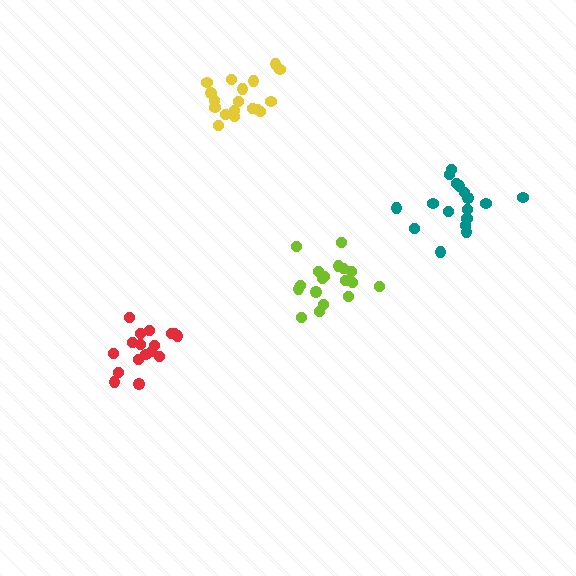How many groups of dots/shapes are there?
There are 4 groups.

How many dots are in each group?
Group 1: 17 dots, Group 2: 18 dots, Group 3: 17 dots, Group 4: 18 dots (70 total).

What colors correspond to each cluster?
The clusters are colored: red, lime, teal, yellow.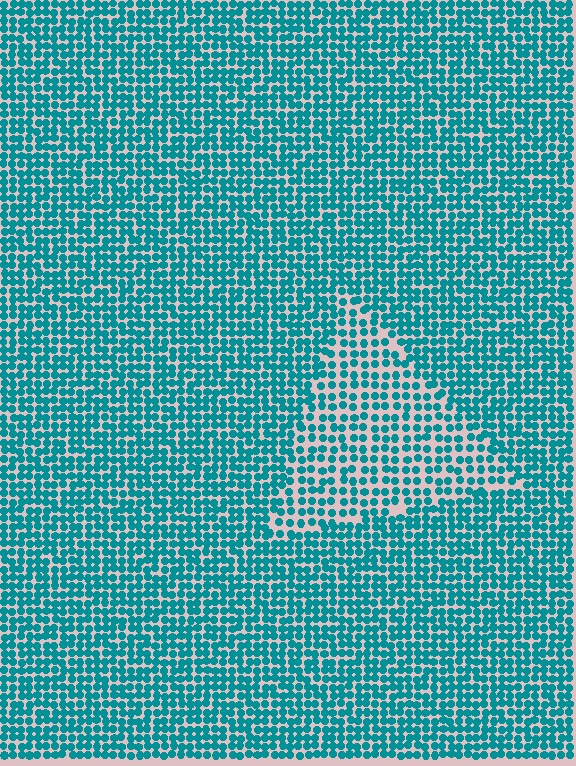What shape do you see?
I see a triangle.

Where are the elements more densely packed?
The elements are more densely packed outside the triangle boundary.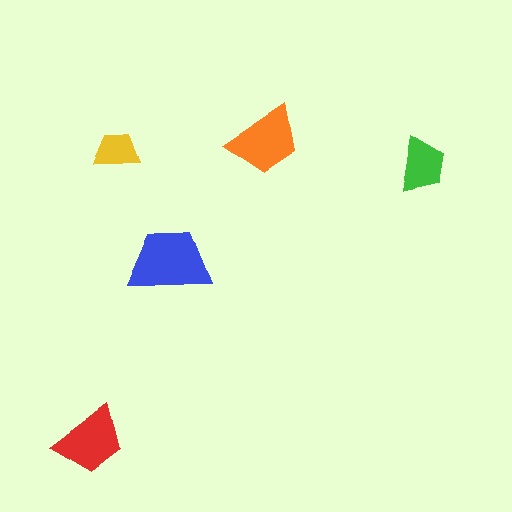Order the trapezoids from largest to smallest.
the blue one, the orange one, the red one, the green one, the yellow one.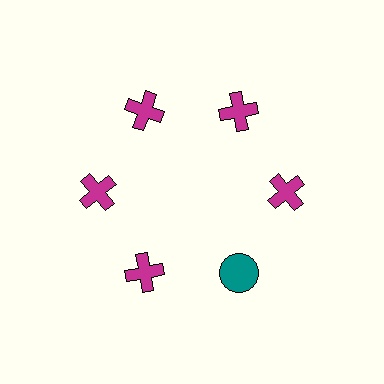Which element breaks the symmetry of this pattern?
The teal circle at roughly the 5 o'clock position breaks the symmetry. All other shapes are magenta crosses.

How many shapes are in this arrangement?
There are 6 shapes arranged in a ring pattern.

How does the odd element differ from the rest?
It differs in both color (teal instead of magenta) and shape (circle instead of cross).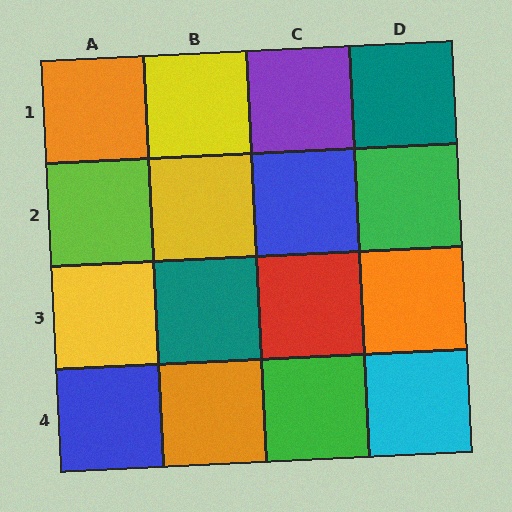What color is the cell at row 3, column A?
Yellow.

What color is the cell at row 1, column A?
Orange.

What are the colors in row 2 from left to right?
Lime, yellow, blue, green.